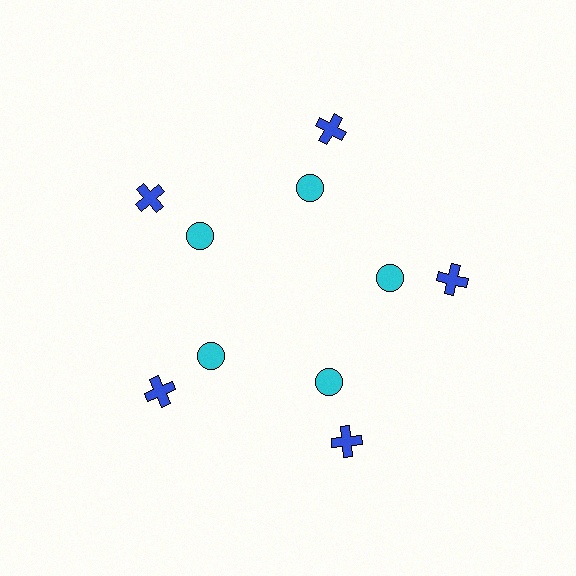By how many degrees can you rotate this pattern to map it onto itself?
The pattern maps onto itself every 72 degrees of rotation.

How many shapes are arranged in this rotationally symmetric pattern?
There are 10 shapes, arranged in 5 groups of 2.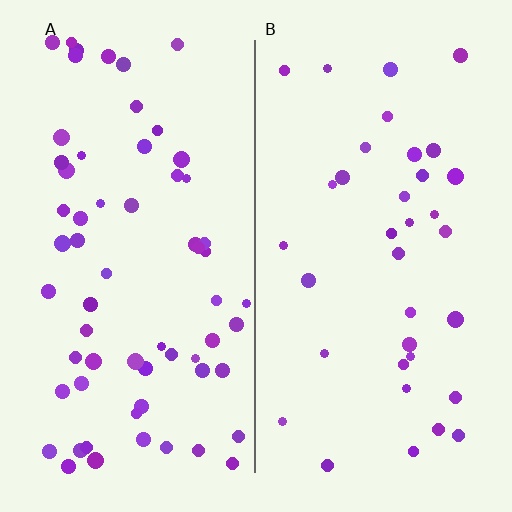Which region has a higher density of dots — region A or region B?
A (the left).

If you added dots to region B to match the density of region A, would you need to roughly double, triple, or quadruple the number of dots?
Approximately double.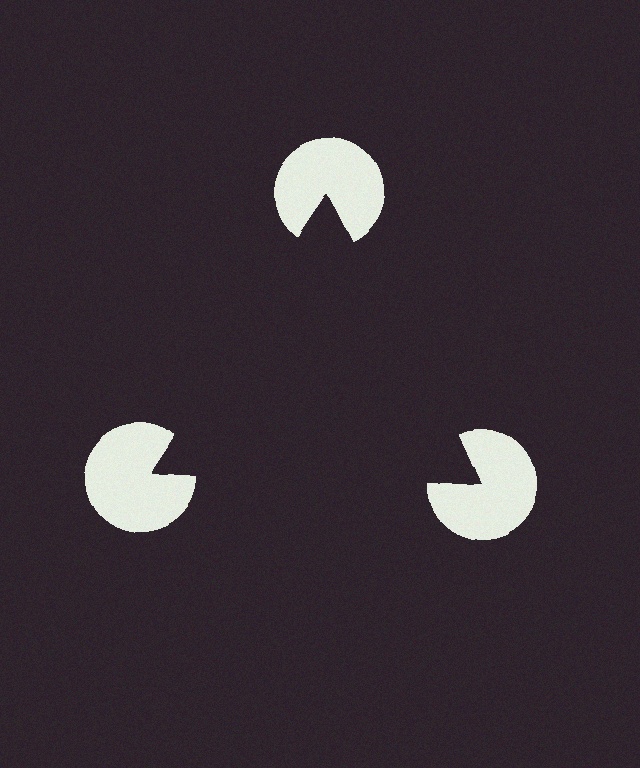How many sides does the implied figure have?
3 sides.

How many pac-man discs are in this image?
There are 3 — one at each vertex of the illusory triangle.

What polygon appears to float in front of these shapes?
An illusory triangle — its edges are inferred from the aligned wedge cuts in the pac-man discs, not physically drawn.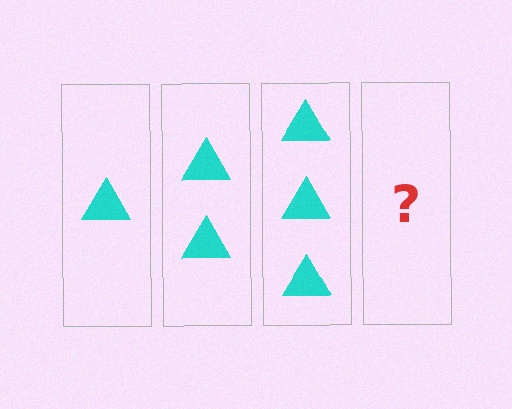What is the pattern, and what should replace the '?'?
The pattern is that each step adds one more triangle. The '?' should be 4 triangles.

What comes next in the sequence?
The next element should be 4 triangles.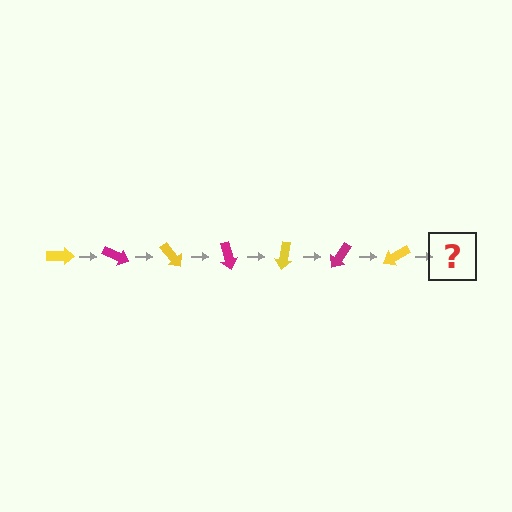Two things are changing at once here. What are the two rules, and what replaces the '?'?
The two rules are that it rotates 25 degrees each step and the color cycles through yellow and magenta. The '?' should be a magenta arrow, rotated 175 degrees from the start.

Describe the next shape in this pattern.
It should be a magenta arrow, rotated 175 degrees from the start.